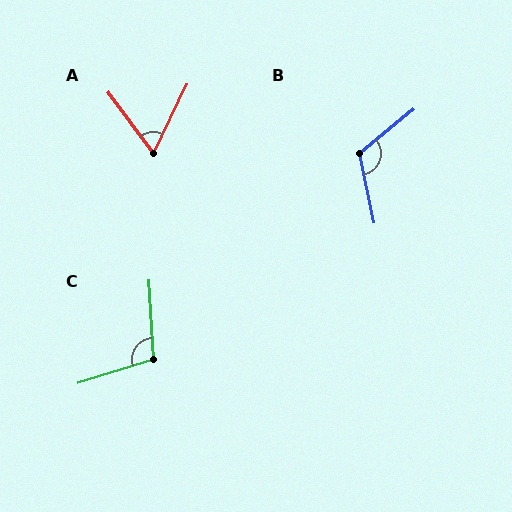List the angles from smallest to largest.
A (62°), C (104°), B (117°).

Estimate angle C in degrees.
Approximately 104 degrees.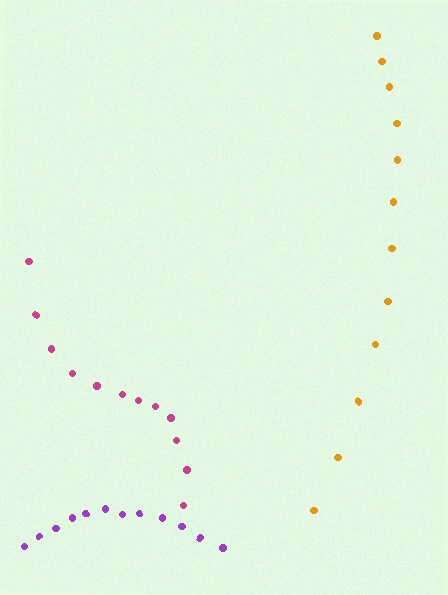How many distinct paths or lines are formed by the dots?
There are 3 distinct paths.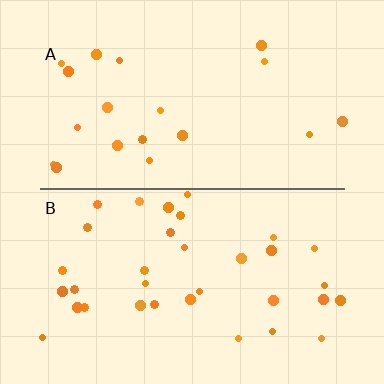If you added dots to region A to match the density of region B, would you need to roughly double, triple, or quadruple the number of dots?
Approximately double.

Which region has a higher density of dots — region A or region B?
B (the bottom).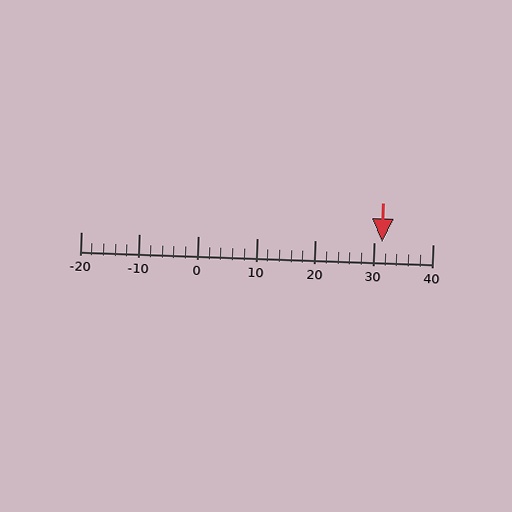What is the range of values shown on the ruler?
The ruler shows values from -20 to 40.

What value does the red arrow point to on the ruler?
The red arrow points to approximately 31.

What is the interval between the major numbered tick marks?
The major tick marks are spaced 10 units apart.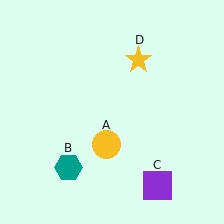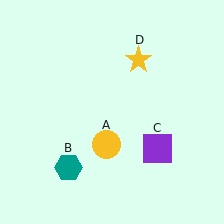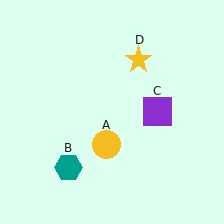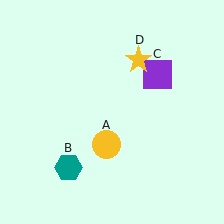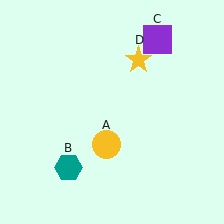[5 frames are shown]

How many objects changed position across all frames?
1 object changed position: purple square (object C).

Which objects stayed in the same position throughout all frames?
Yellow circle (object A) and teal hexagon (object B) and yellow star (object D) remained stationary.